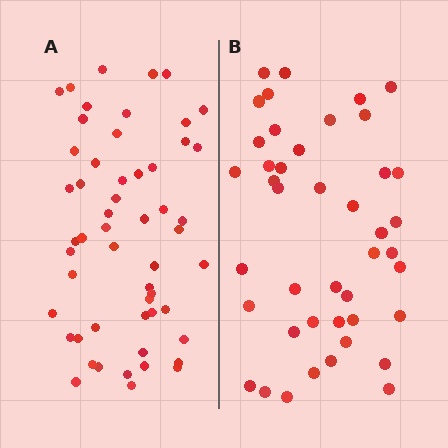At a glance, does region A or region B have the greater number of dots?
Region A (the left region) has more dots.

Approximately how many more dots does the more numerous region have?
Region A has roughly 12 or so more dots than region B.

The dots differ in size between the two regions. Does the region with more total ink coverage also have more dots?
No. Region B has more total ink coverage because its dots are larger, but region A actually contains more individual dots. Total area can be misleading — the number of items is what matters here.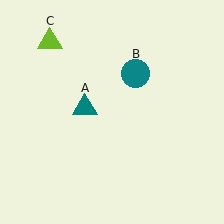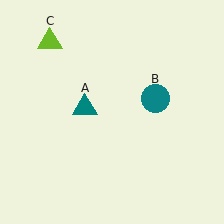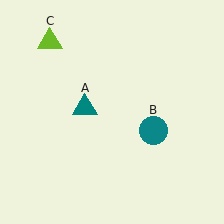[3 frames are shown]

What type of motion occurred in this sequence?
The teal circle (object B) rotated clockwise around the center of the scene.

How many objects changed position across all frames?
1 object changed position: teal circle (object B).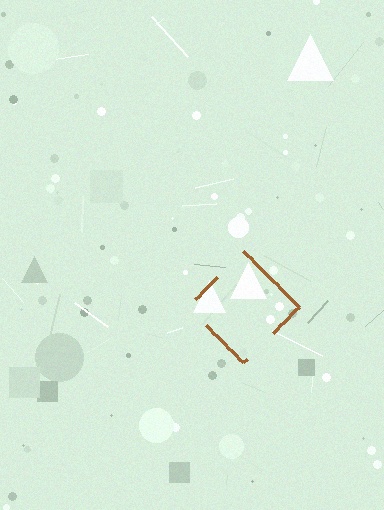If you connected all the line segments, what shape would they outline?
They would outline a diamond.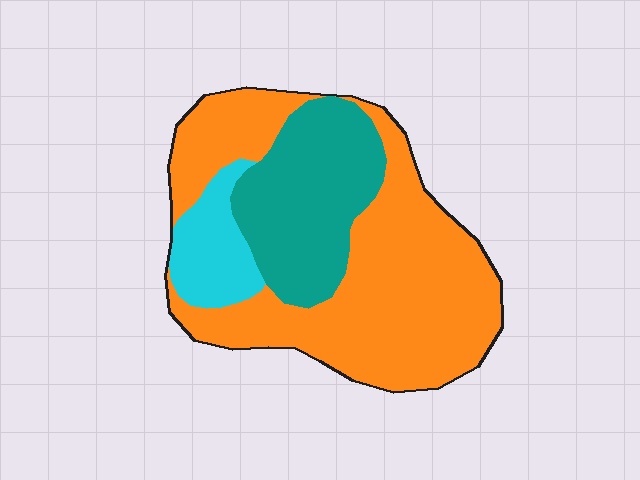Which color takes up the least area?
Cyan, at roughly 10%.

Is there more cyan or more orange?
Orange.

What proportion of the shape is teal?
Teal covers roughly 30% of the shape.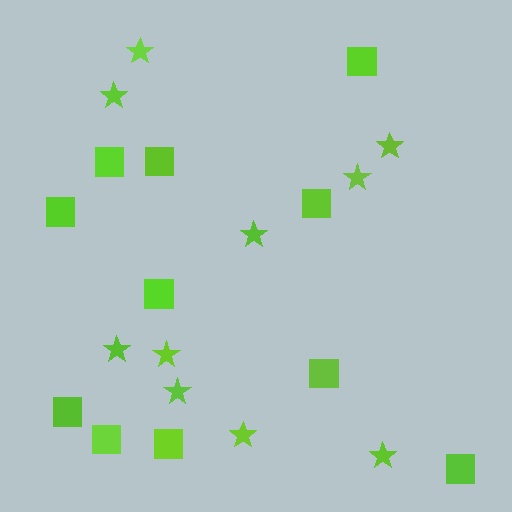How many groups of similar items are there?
There are 2 groups: one group of squares (11) and one group of stars (10).